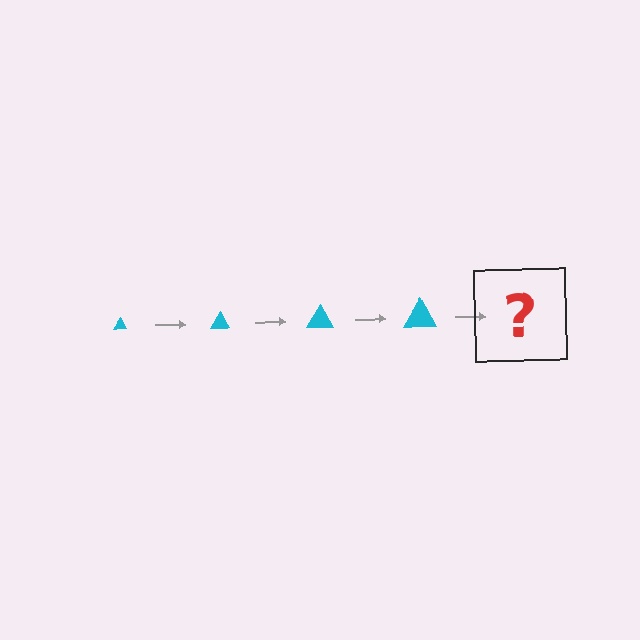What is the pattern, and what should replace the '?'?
The pattern is that the triangle gets progressively larger each step. The '?' should be a cyan triangle, larger than the previous one.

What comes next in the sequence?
The next element should be a cyan triangle, larger than the previous one.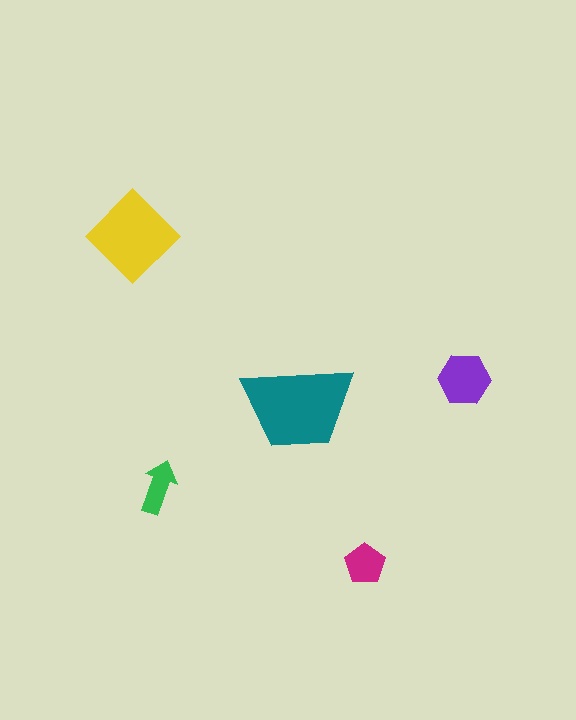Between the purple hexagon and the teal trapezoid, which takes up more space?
The teal trapezoid.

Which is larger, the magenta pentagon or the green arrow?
The magenta pentagon.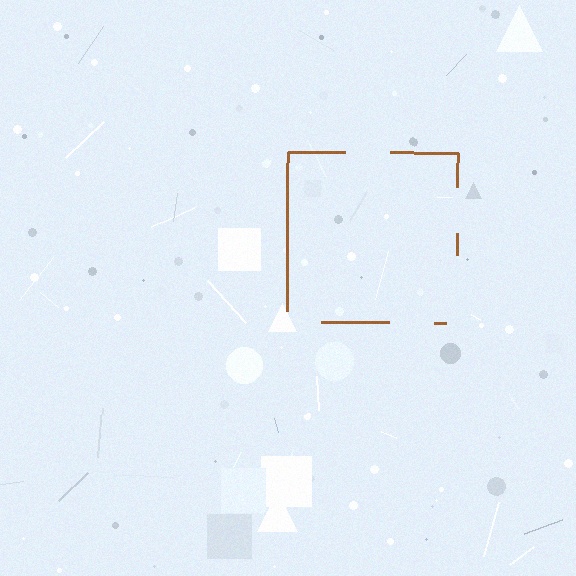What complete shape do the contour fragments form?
The contour fragments form a square.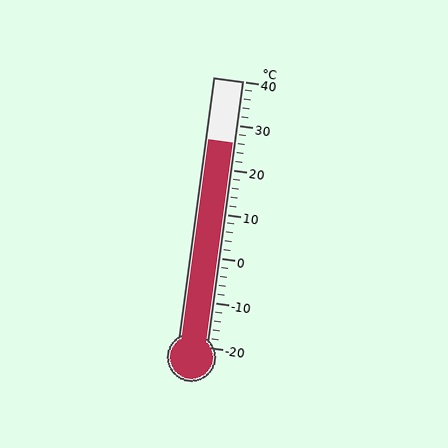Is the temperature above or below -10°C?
The temperature is above -10°C.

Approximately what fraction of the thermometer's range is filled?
The thermometer is filled to approximately 75% of its range.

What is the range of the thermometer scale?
The thermometer scale ranges from -20°C to 40°C.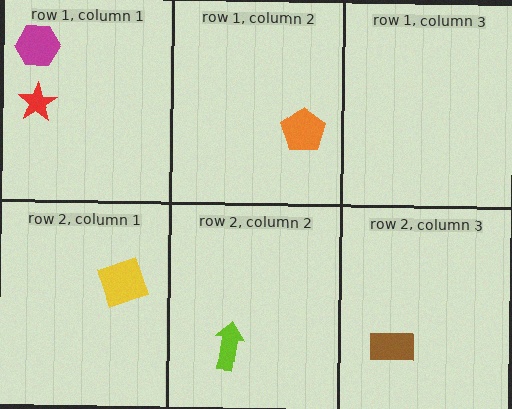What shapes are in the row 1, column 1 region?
The magenta hexagon, the red star.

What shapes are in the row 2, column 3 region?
The brown rectangle.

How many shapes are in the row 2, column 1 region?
1.